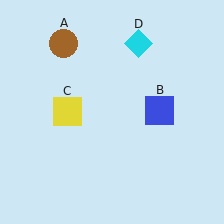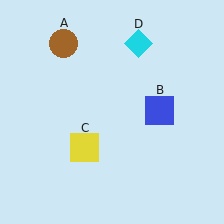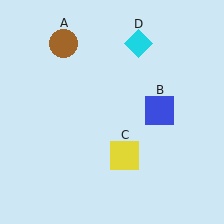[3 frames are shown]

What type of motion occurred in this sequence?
The yellow square (object C) rotated counterclockwise around the center of the scene.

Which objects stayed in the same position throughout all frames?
Brown circle (object A) and blue square (object B) and cyan diamond (object D) remained stationary.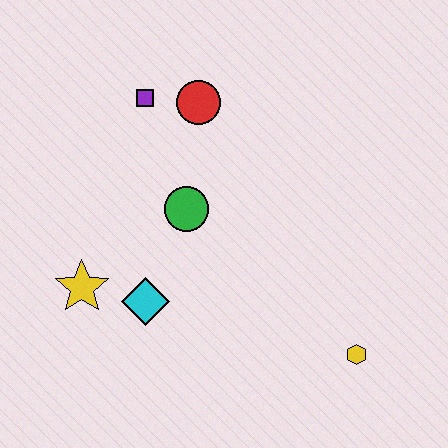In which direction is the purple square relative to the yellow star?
The purple square is above the yellow star.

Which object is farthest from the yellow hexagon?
The purple square is farthest from the yellow hexagon.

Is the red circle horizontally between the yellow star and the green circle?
No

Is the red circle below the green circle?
No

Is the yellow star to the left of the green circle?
Yes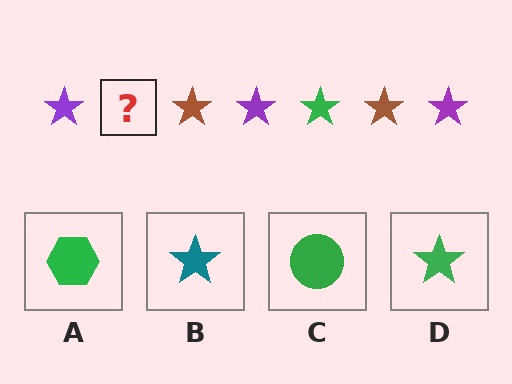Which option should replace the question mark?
Option D.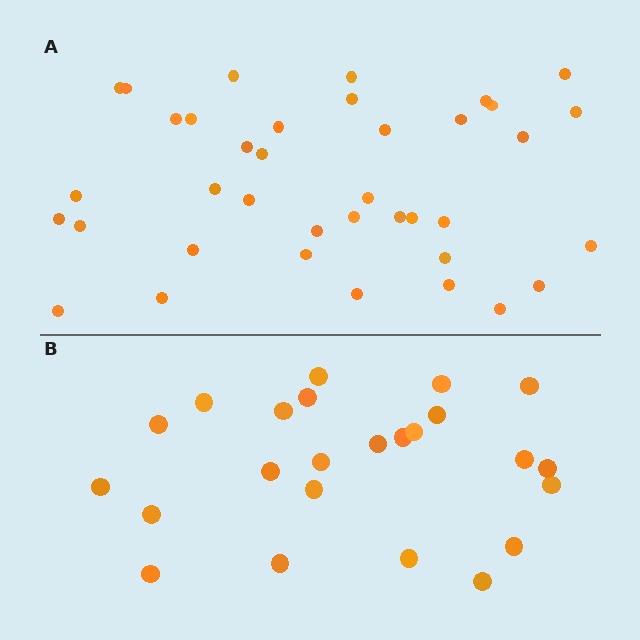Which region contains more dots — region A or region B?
Region A (the top region) has more dots.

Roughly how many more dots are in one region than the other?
Region A has approximately 15 more dots than region B.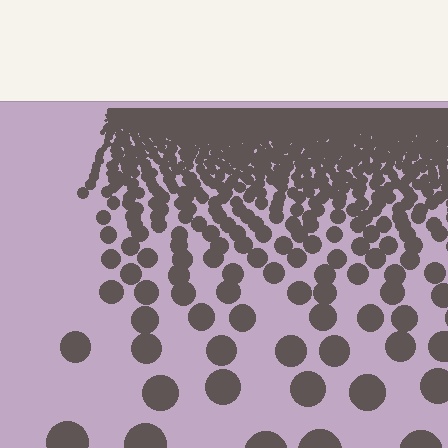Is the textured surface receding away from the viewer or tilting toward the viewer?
The surface is receding away from the viewer. Texture elements get smaller and denser toward the top.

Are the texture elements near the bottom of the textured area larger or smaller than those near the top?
Larger. Near the bottom, elements are closer to the viewer and appear at a bigger on-screen size.